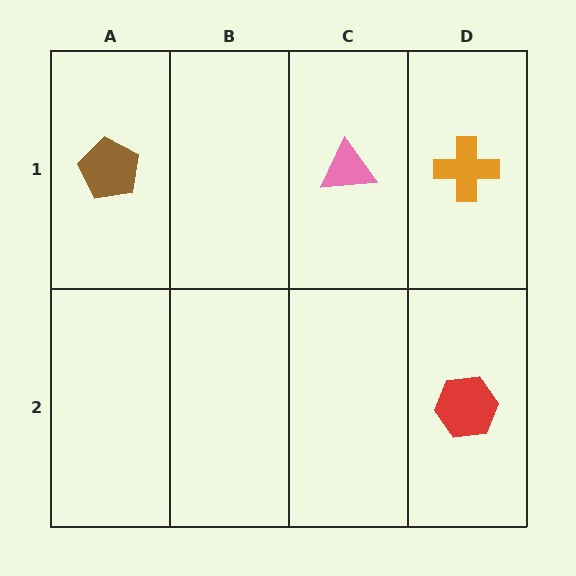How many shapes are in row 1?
3 shapes.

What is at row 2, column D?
A red hexagon.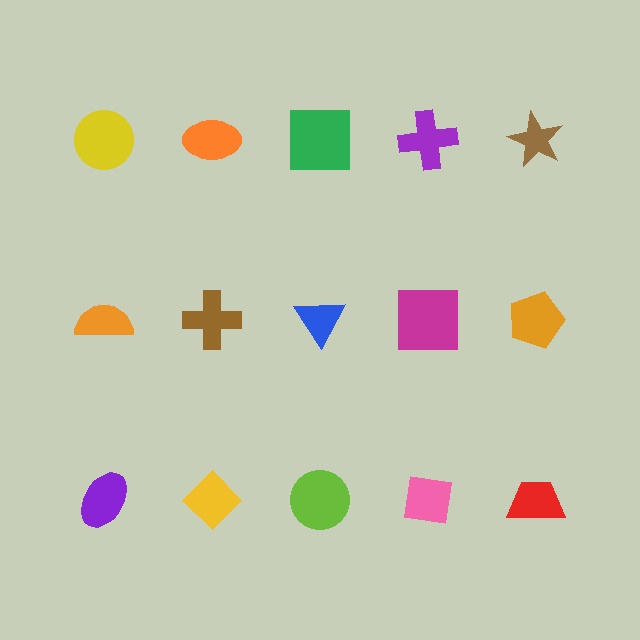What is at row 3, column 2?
A yellow diamond.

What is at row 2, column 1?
An orange semicircle.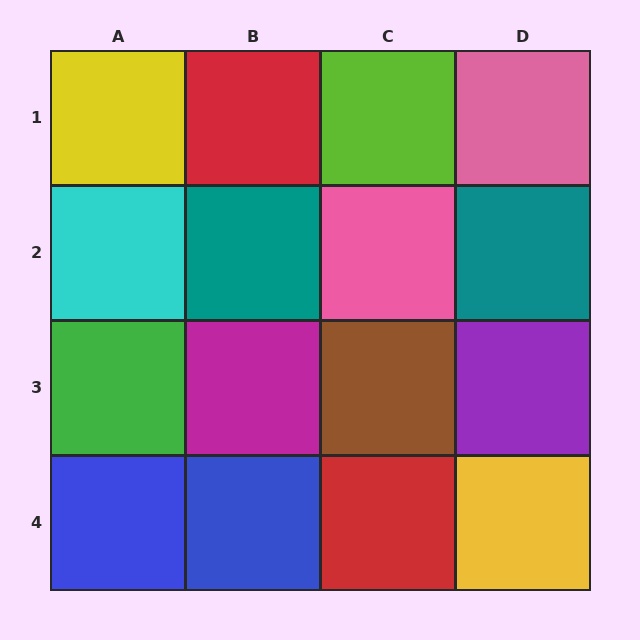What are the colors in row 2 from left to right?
Cyan, teal, pink, teal.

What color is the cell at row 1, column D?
Pink.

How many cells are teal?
2 cells are teal.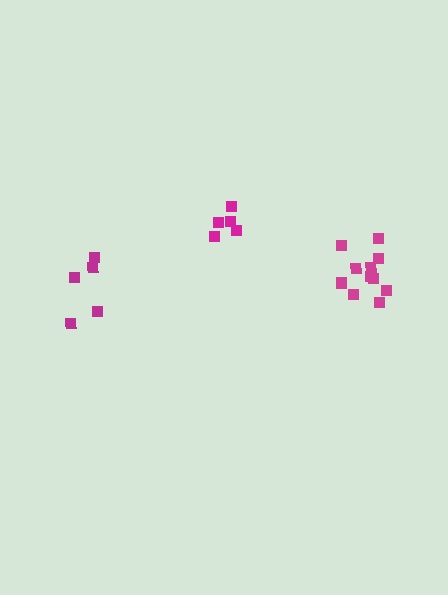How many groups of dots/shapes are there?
There are 3 groups.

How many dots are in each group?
Group 1: 11 dots, Group 2: 5 dots, Group 3: 5 dots (21 total).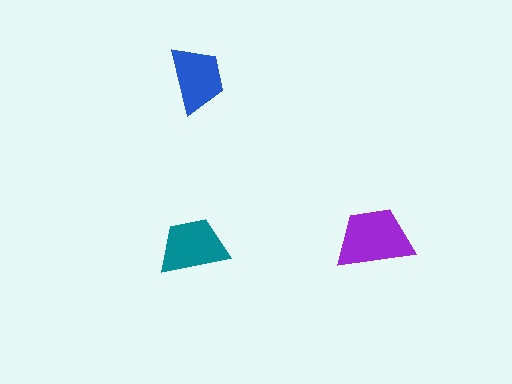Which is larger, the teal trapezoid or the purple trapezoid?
The purple one.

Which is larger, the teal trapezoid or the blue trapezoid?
The teal one.